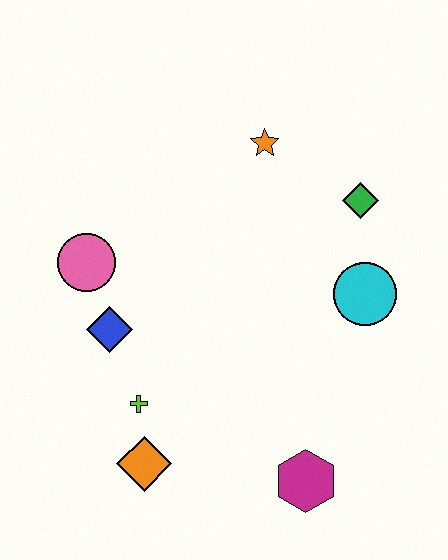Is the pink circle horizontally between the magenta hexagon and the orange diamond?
No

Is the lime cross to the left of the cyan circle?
Yes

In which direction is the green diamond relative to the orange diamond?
The green diamond is above the orange diamond.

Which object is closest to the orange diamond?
The lime cross is closest to the orange diamond.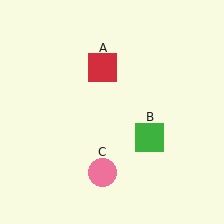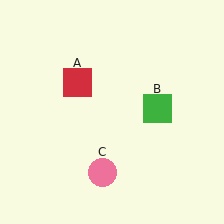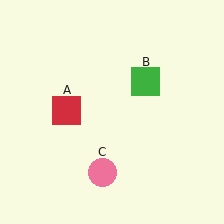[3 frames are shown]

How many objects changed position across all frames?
2 objects changed position: red square (object A), green square (object B).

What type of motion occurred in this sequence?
The red square (object A), green square (object B) rotated counterclockwise around the center of the scene.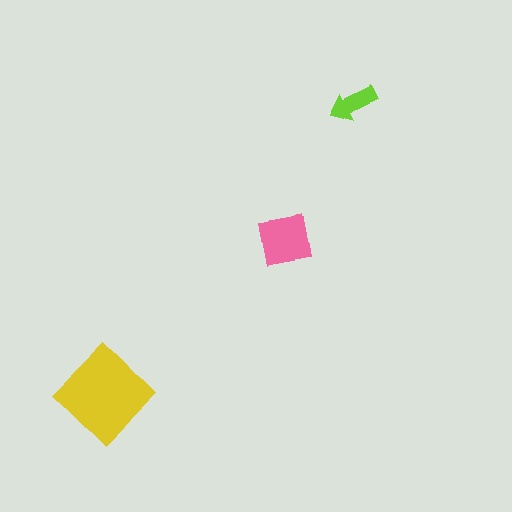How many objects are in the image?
There are 3 objects in the image.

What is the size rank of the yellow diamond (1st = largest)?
1st.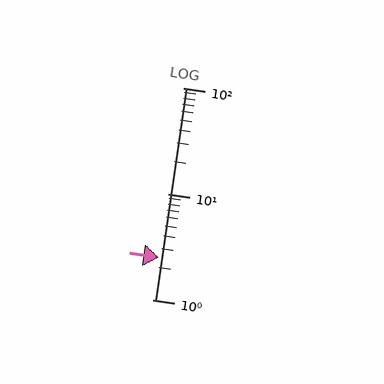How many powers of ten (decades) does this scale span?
The scale spans 2 decades, from 1 to 100.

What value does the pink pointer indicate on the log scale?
The pointer indicates approximately 2.5.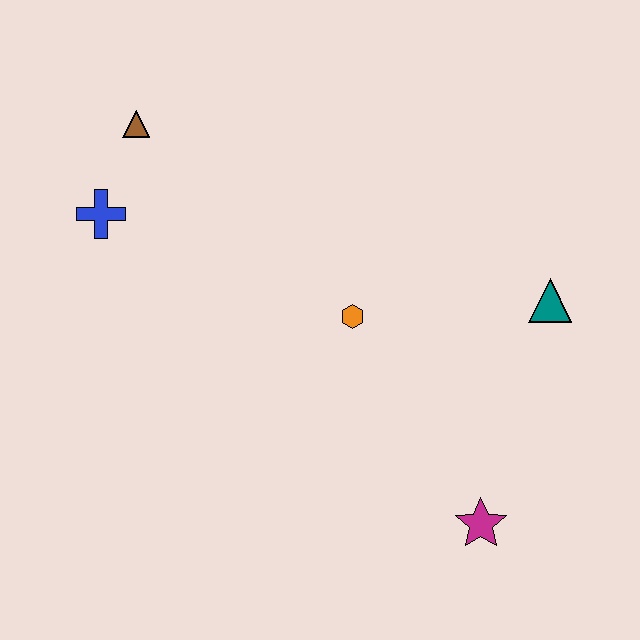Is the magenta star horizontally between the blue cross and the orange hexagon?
No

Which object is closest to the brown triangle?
The blue cross is closest to the brown triangle.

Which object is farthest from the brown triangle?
The magenta star is farthest from the brown triangle.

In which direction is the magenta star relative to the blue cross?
The magenta star is to the right of the blue cross.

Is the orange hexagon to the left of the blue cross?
No